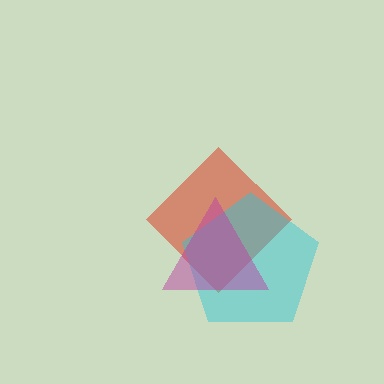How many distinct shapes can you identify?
There are 3 distinct shapes: a red diamond, a cyan pentagon, a magenta triangle.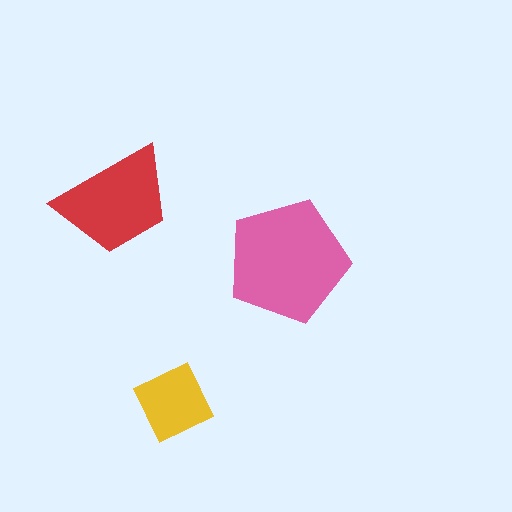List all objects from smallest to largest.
The yellow square, the red trapezoid, the pink pentagon.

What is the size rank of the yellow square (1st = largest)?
3rd.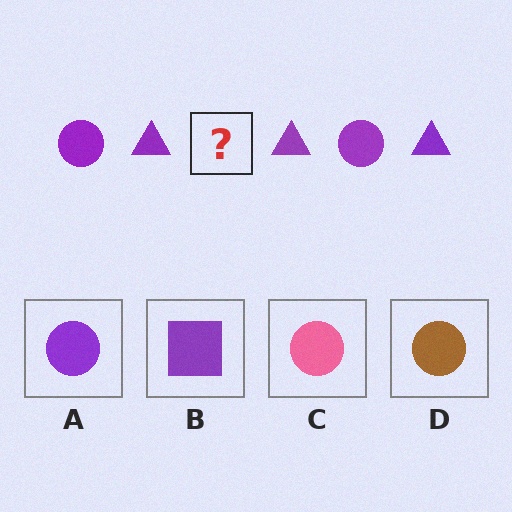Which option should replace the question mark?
Option A.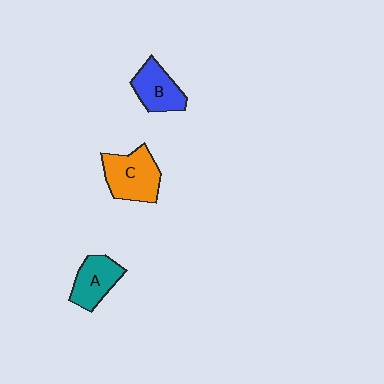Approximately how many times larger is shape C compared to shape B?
Approximately 1.3 times.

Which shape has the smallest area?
Shape B (blue).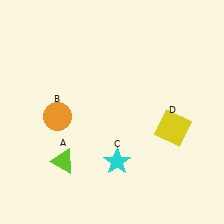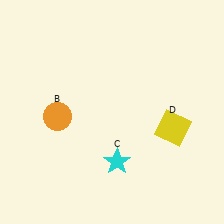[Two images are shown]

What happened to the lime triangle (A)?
The lime triangle (A) was removed in Image 2. It was in the bottom-left area of Image 1.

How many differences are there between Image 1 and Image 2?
There is 1 difference between the two images.